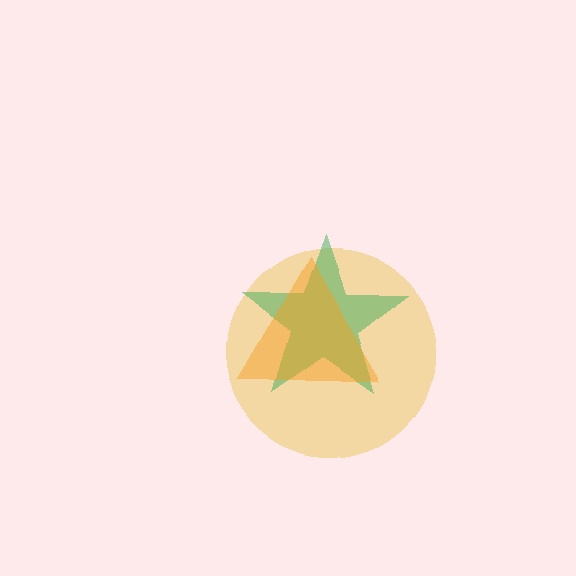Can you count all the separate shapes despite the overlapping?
Yes, there are 3 separate shapes.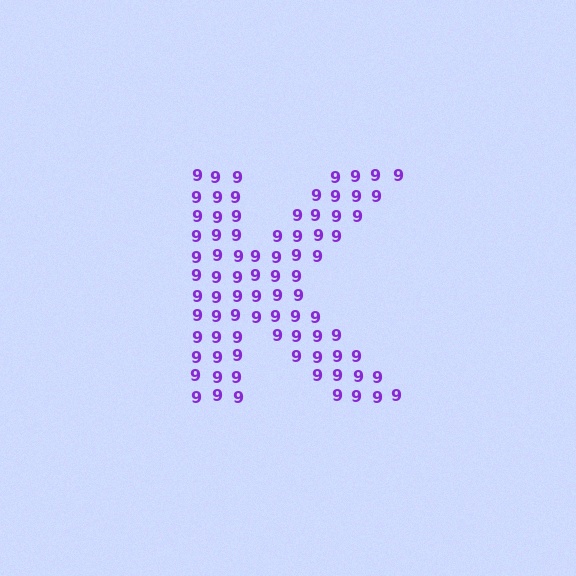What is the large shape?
The large shape is the letter K.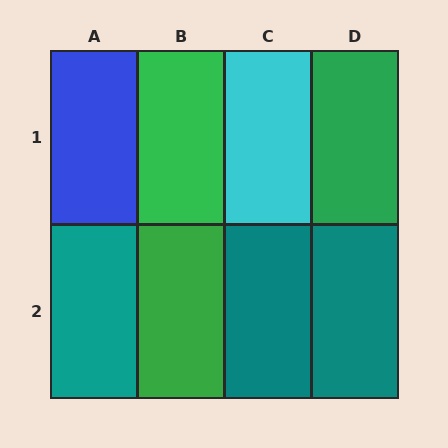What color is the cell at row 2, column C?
Teal.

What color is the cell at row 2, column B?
Green.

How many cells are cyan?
1 cell is cyan.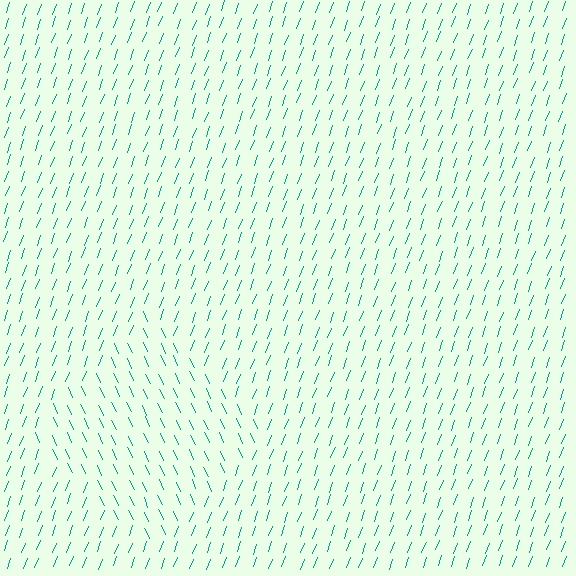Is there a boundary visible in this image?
Yes, there is a texture boundary formed by a change in line orientation.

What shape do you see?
I see a diamond.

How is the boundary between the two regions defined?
The boundary is defined purely by a change in line orientation (approximately 45 degrees difference). All lines are the same color and thickness.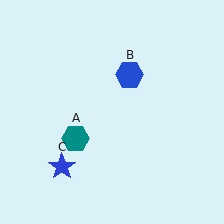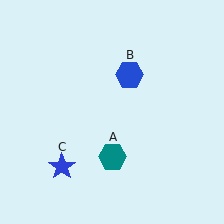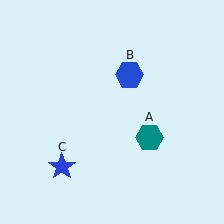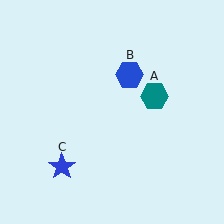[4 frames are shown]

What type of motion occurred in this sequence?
The teal hexagon (object A) rotated counterclockwise around the center of the scene.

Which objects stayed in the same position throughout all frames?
Blue hexagon (object B) and blue star (object C) remained stationary.